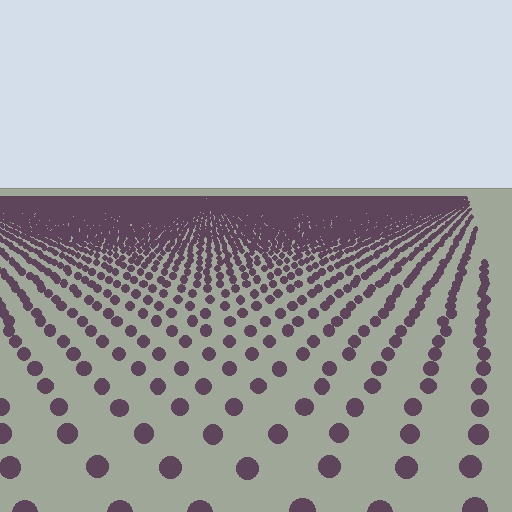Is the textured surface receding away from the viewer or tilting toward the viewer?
The surface is receding away from the viewer. Texture elements get smaller and denser toward the top.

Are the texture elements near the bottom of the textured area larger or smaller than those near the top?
Larger. Near the bottom, elements are closer to the viewer and appear at a bigger on-screen size.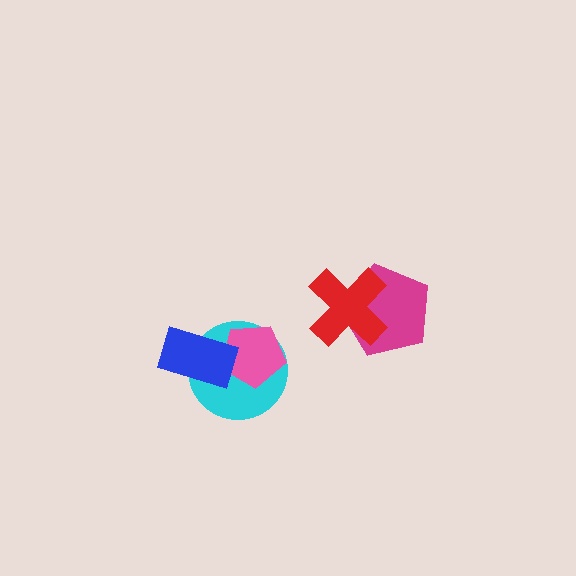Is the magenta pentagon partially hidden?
Yes, it is partially covered by another shape.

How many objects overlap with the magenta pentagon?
1 object overlaps with the magenta pentagon.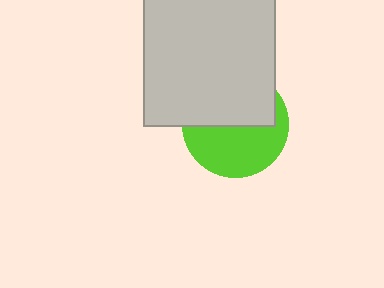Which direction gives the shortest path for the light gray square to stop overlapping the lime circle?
Moving up gives the shortest separation.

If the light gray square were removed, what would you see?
You would see the complete lime circle.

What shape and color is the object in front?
The object in front is a light gray square.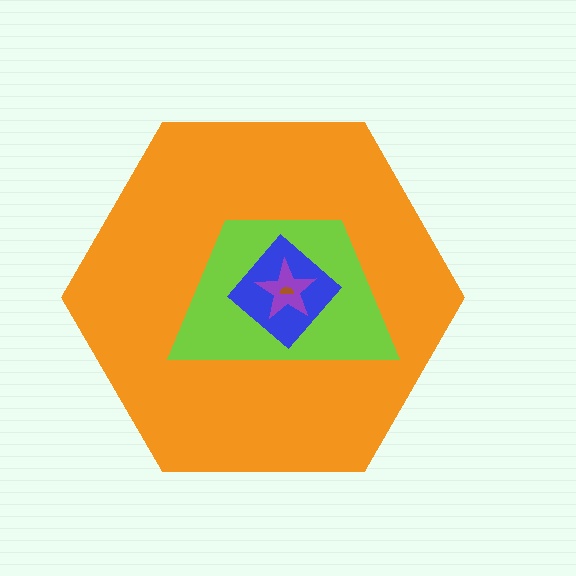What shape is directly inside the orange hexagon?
The lime trapezoid.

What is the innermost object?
The brown semicircle.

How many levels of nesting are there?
5.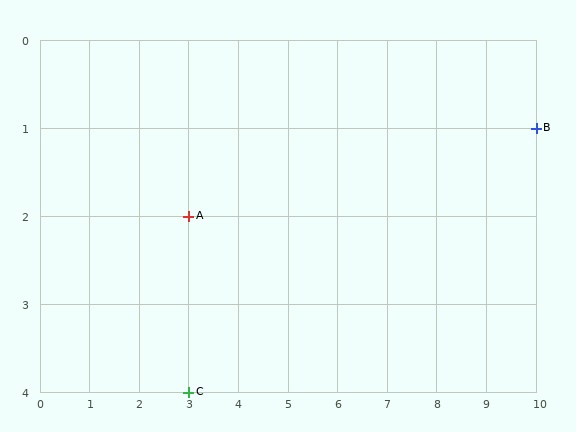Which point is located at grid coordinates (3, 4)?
Point C is at (3, 4).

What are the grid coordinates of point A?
Point A is at grid coordinates (3, 2).